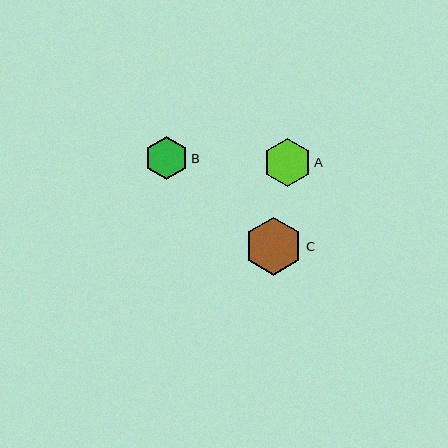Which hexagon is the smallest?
Hexagon B is the smallest with a size of approximately 44 pixels.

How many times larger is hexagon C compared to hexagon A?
Hexagon C is approximately 1.2 times the size of hexagon A.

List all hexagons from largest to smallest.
From largest to smallest: C, A, B.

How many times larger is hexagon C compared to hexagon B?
Hexagon C is approximately 1.3 times the size of hexagon B.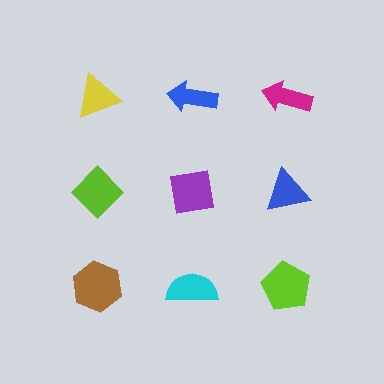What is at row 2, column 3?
A blue triangle.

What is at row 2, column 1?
A lime diamond.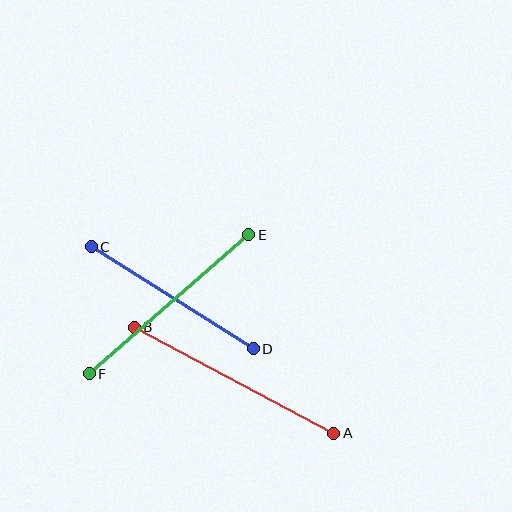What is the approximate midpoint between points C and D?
The midpoint is at approximately (172, 298) pixels.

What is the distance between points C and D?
The distance is approximately 191 pixels.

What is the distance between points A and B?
The distance is approximately 226 pixels.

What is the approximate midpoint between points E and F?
The midpoint is at approximately (169, 304) pixels.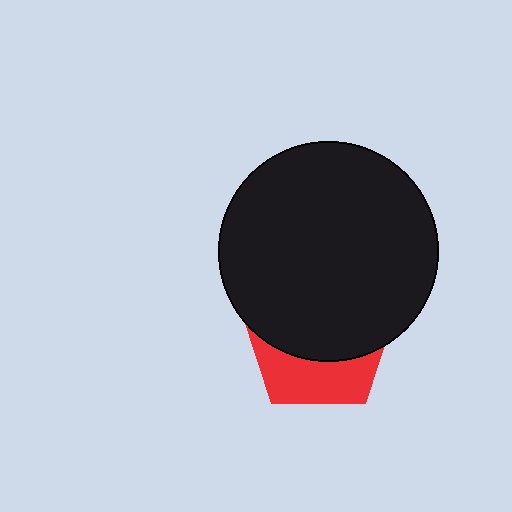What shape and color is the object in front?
The object in front is a black circle.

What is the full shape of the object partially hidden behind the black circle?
The partially hidden object is a red pentagon.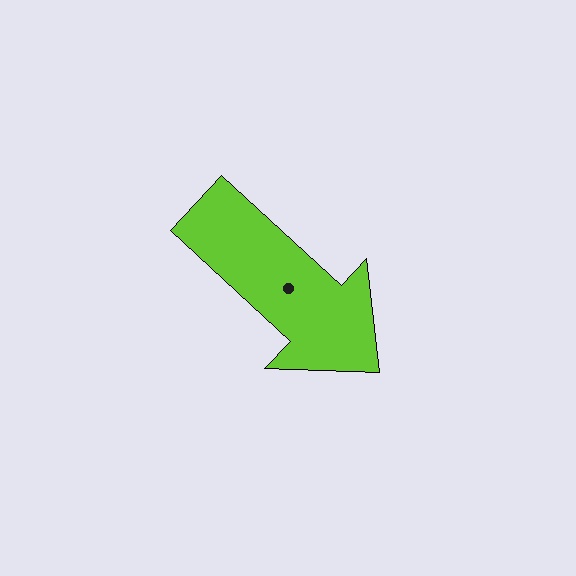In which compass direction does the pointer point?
Southeast.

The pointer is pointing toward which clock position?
Roughly 4 o'clock.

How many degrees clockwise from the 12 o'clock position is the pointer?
Approximately 133 degrees.